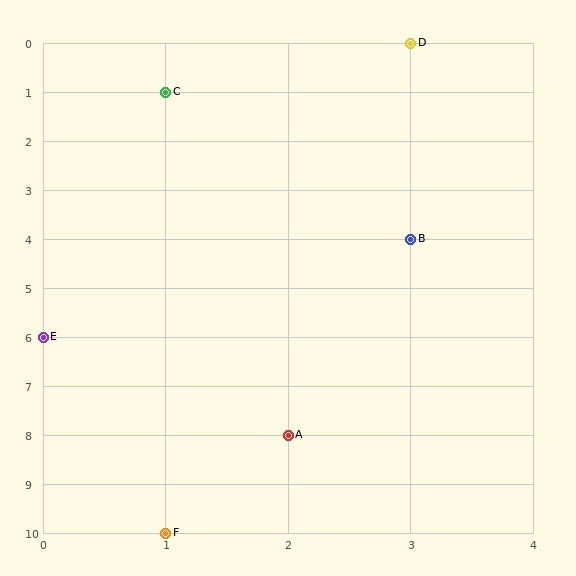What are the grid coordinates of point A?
Point A is at grid coordinates (2, 8).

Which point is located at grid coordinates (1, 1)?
Point C is at (1, 1).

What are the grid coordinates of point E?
Point E is at grid coordinates (0, 6).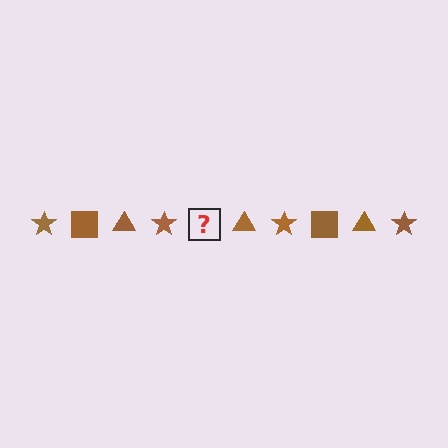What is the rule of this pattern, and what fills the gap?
The rule is that the pattern cycles through star, square, triangle shapes in brown. The gap should be filled with a brown square.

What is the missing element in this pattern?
The missing element is a brown square.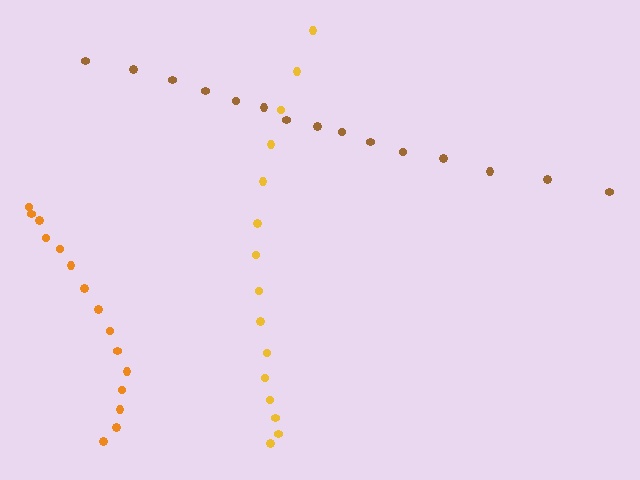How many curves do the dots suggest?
There are 3 distinct paths.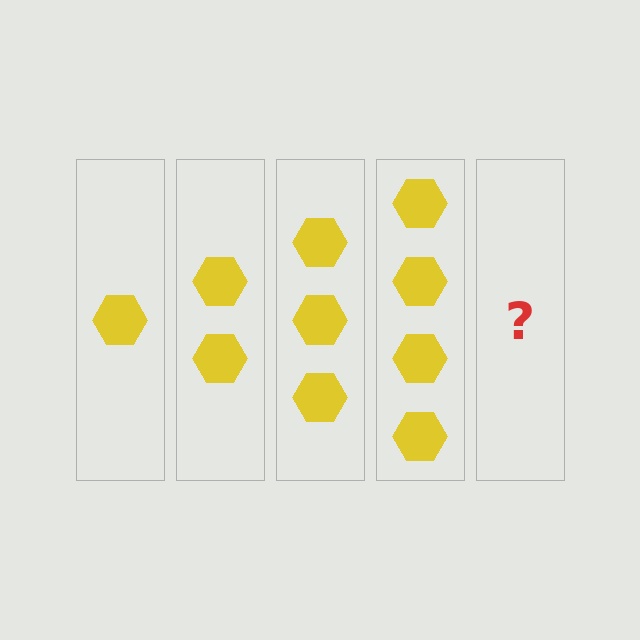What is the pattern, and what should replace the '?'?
The pattern is that each step adds one more hexagon. The '?' should be 5 hexagons.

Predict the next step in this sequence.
The next step is 5 hexagons.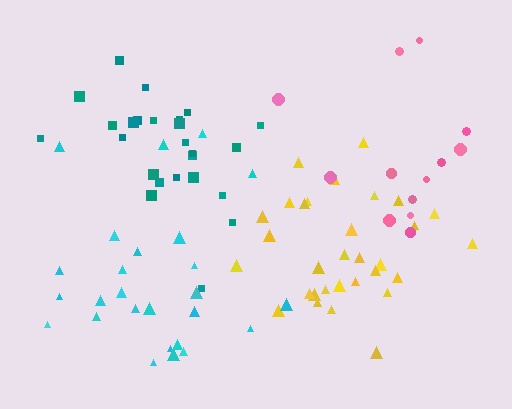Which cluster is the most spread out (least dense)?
Pink.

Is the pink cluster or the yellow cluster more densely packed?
Yellow.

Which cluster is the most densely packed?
Teal.